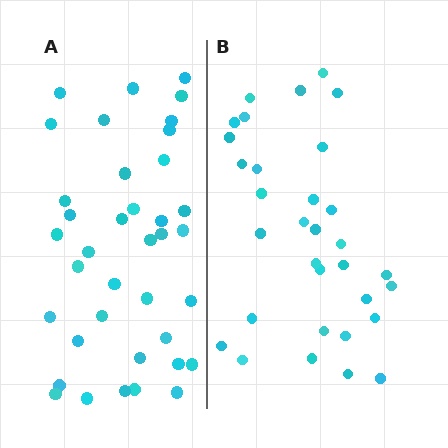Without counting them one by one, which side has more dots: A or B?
Region A (the left region) has more dots.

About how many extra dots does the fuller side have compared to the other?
Region A has about 6 more dots than region B.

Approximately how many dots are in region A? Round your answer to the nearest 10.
About 40 dots. (The exact count is 38, which rounds to 40.)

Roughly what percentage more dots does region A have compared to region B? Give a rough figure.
About 20% more.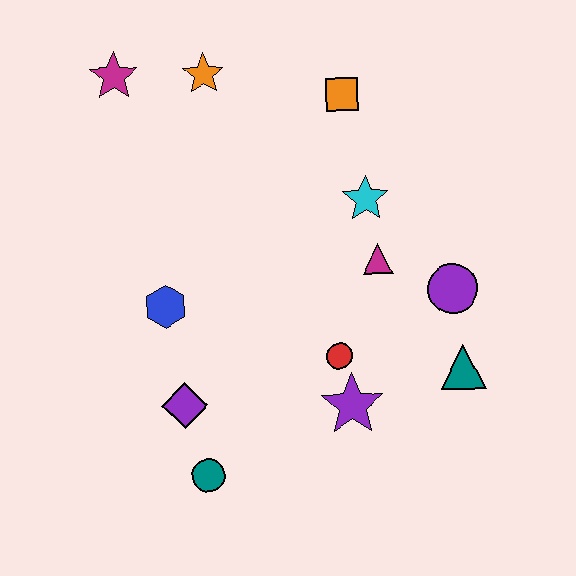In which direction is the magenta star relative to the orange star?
The magenta star is to the left of the orange star.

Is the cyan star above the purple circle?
Yes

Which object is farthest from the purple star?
The magenta star is farthest from the purple star.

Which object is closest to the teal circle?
The purple diamond is closest to the teal circle.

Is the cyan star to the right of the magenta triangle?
No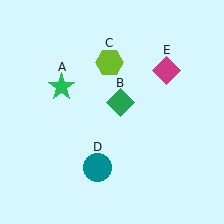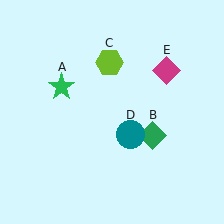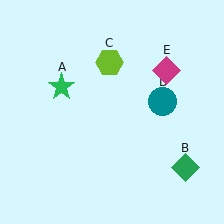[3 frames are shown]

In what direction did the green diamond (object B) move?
The green diamond (object B) moved down and to the right.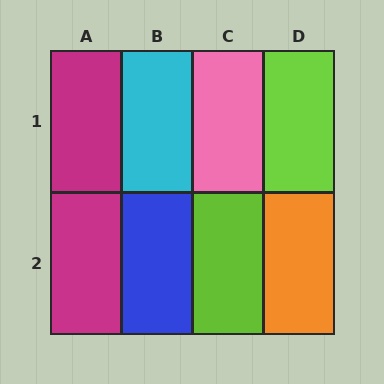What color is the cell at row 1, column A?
Magenta.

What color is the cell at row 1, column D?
Lime.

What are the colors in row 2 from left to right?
Magenta, blue, lime, orange.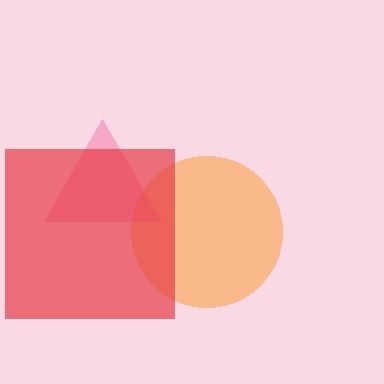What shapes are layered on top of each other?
The layered shapes are: an orange circle, a pink triangle, a red square.